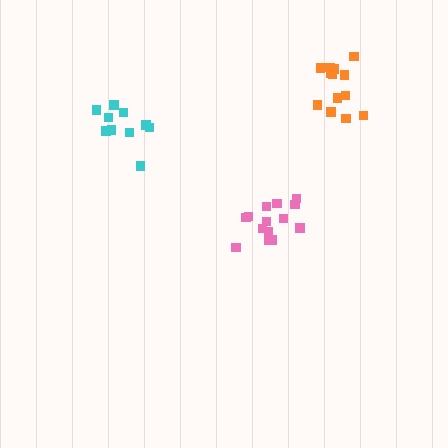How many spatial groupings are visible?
There are 3 spatial groupings.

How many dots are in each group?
Group 1: 14 dots, Group 2: 10 dots, Group 3: 15 dots (39 total).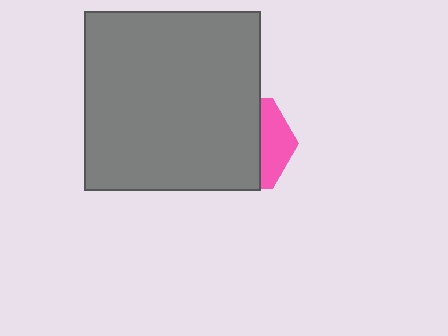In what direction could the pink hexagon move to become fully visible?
The pink hexagon could move right. That would shift it out from behind the gray rectangle entirely.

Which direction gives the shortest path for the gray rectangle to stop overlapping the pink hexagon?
Moving left gives the shortest separation.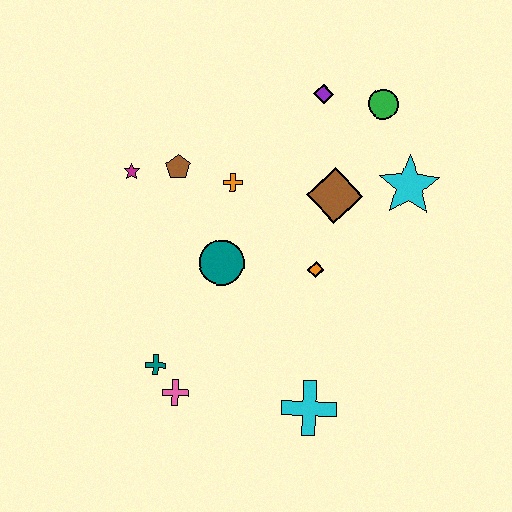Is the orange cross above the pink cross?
Yes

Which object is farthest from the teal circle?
The green circle is farthest from the teal circle.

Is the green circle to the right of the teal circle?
Yes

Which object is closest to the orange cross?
The brown pentagon is closest to the orange cross.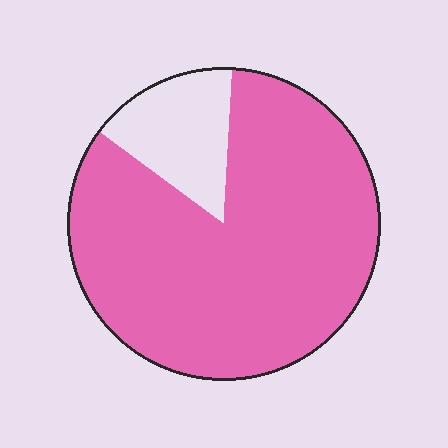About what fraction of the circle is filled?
About five sixths (5/6).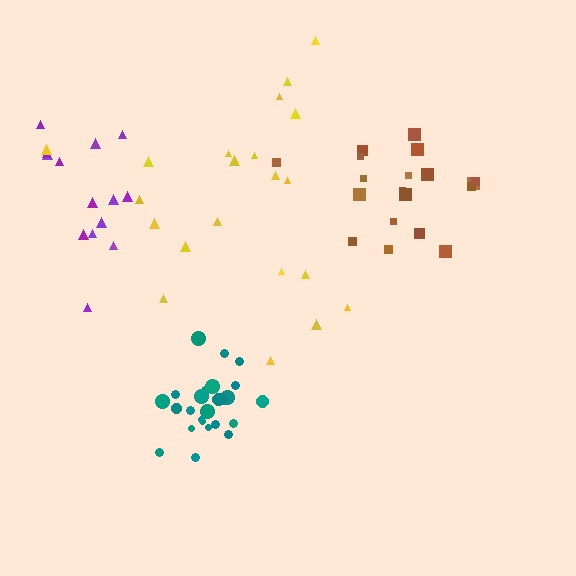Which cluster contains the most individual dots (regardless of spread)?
Teal (25).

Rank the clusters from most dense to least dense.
teal, brown, purple, yellow.